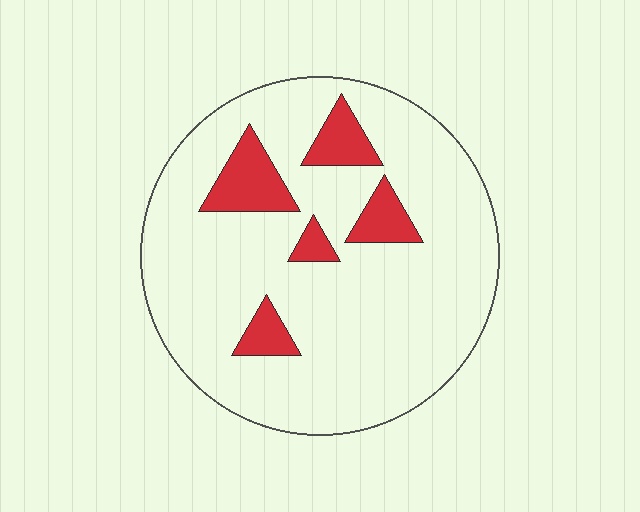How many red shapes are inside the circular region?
5.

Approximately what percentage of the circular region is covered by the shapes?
Approximately 15%.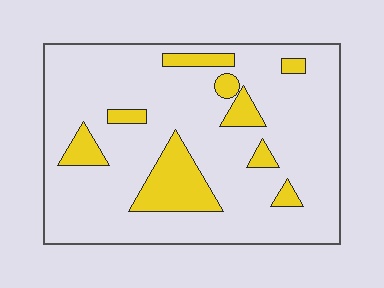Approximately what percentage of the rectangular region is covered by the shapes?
Approximately 15%.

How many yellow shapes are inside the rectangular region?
9.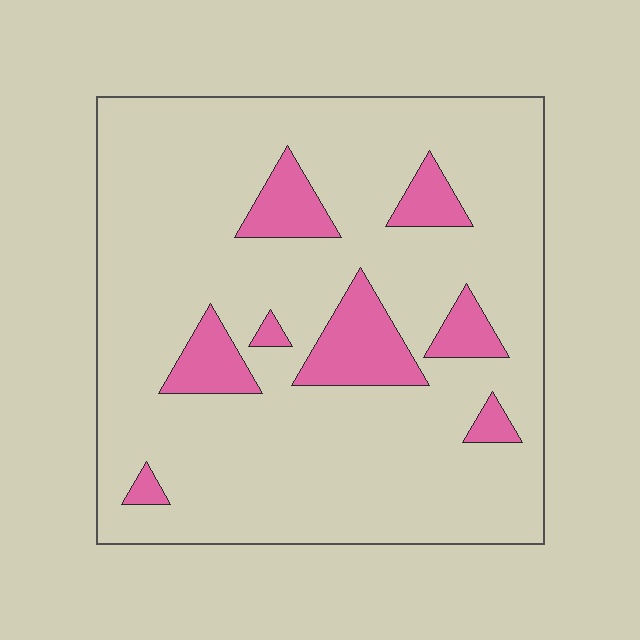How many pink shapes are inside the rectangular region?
8.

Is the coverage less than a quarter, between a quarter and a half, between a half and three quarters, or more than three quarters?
Less than a quarter.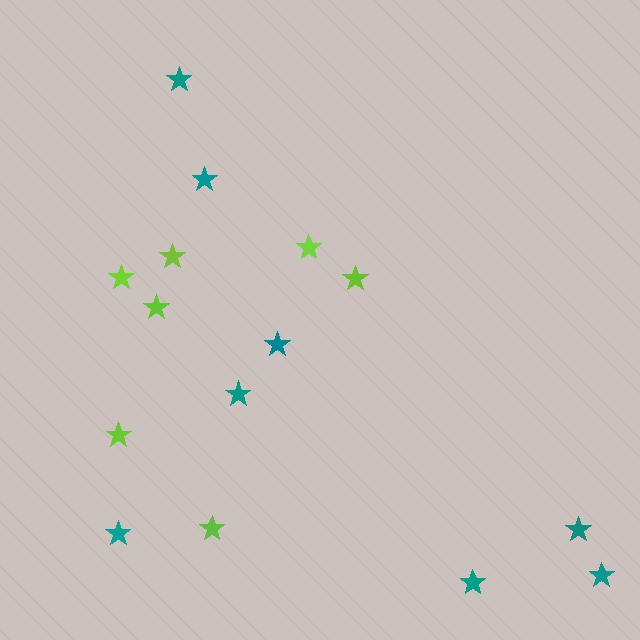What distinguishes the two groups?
There are 2 groups: one group of lime stars (7) and one group of teal stars (8).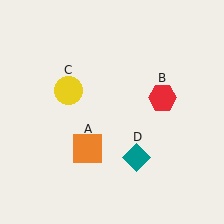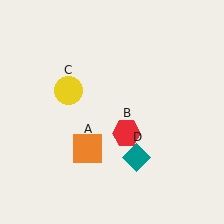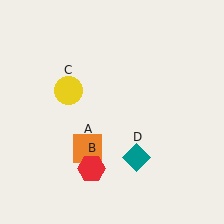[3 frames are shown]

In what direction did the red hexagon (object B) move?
The red hexagon (object B) moved down and to the left.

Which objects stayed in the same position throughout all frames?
Orange square (object A) and yellow circle (object C) and teal diamond (object D) remained stationary.